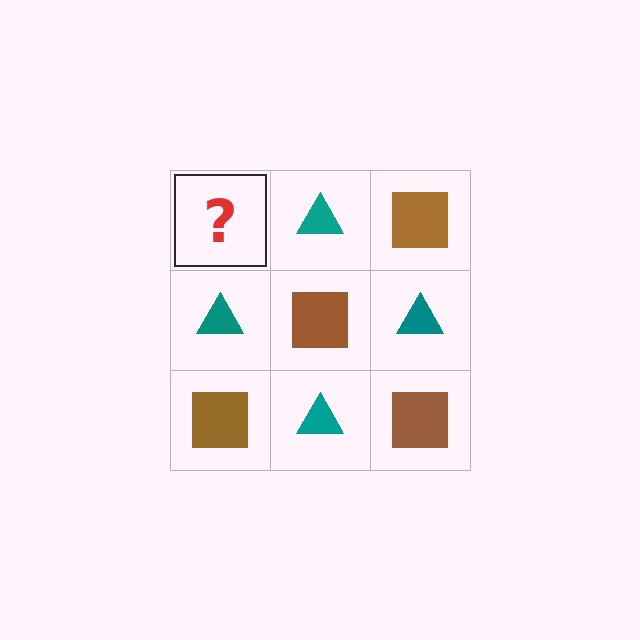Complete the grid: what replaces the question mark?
The question mark should be replaced with a brown square.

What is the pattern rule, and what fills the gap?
The rule is that it alternates brown square and teal triangle in a checkerboard pattern. The gap should be filled with a brown square.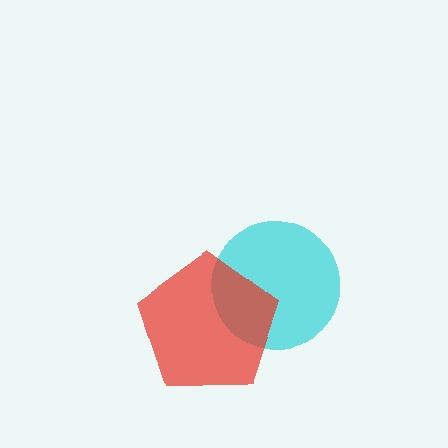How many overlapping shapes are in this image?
There are 2 overlapping shapes in the image.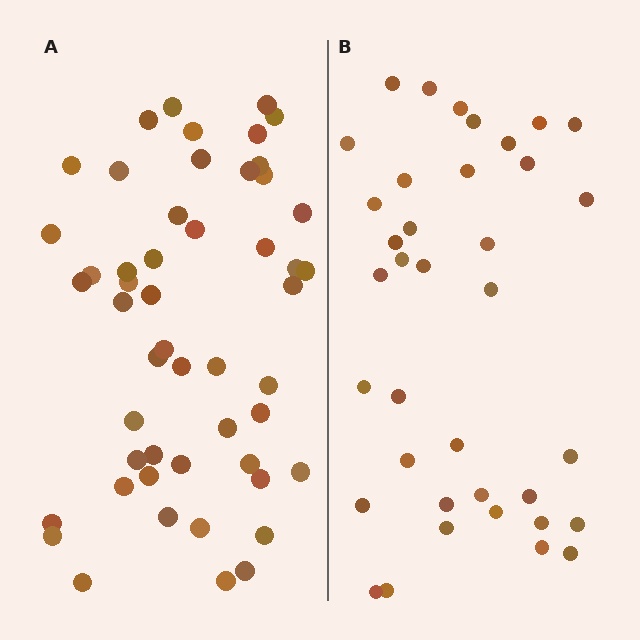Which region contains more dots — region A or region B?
Region A (the left region) has more dots.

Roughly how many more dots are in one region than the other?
Region A has approximately 15 more dots than region B.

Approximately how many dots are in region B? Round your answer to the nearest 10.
About 40 dots. (The exact count is 37, which rounds to 40.)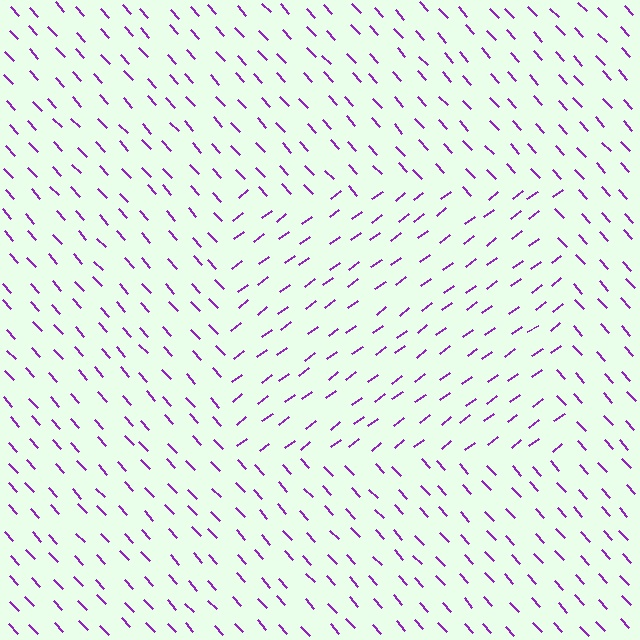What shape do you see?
I see a rectangle.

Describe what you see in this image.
The image is filled with small purple line segments. A rectangle region in the image has lines oriented differently from the surrounding lines, creating a visible texture boundary.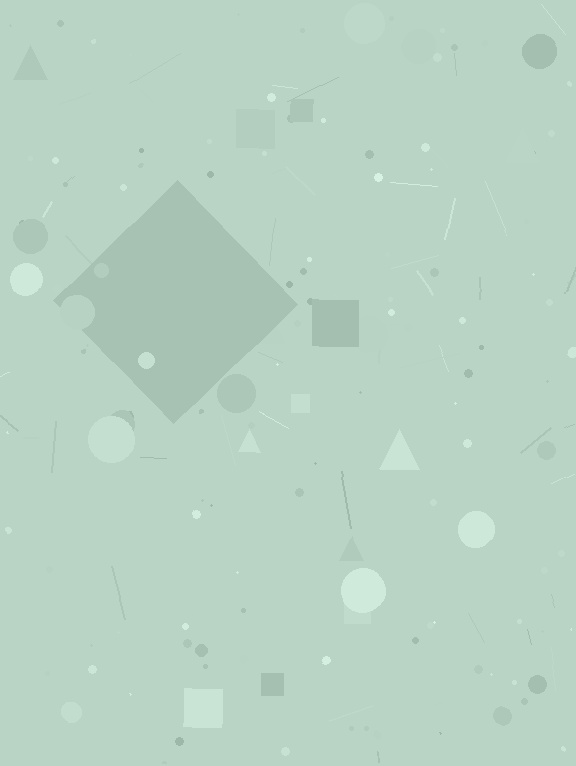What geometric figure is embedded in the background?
A diamond is embedded in the background.